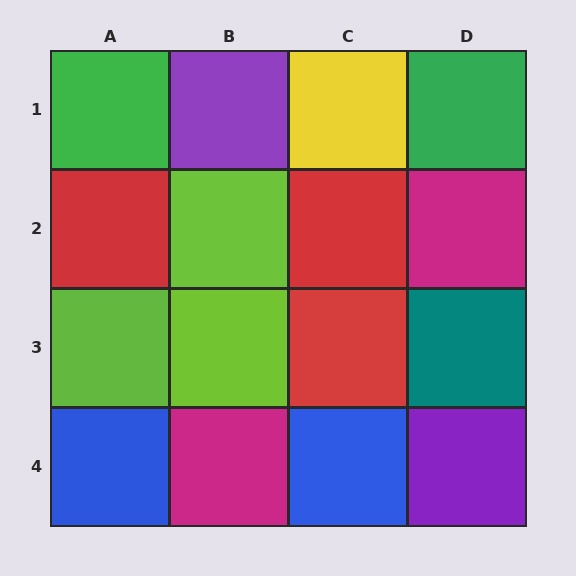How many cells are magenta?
2 cells are magenta.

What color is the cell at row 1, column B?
Purple.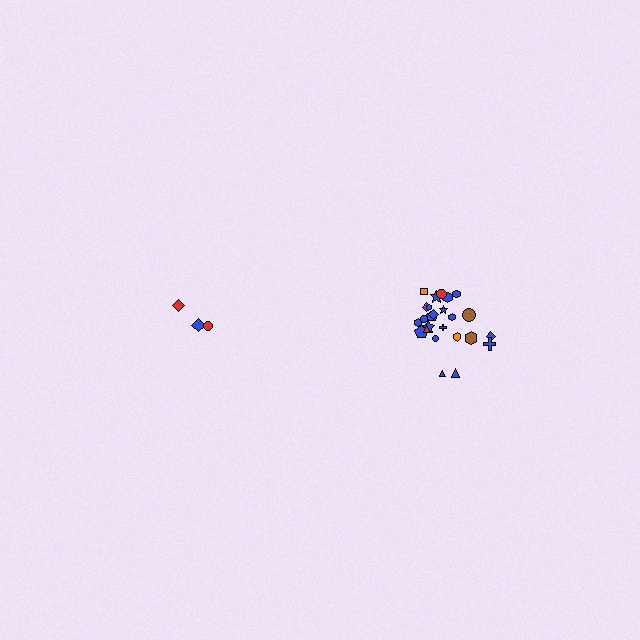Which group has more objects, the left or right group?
The right group.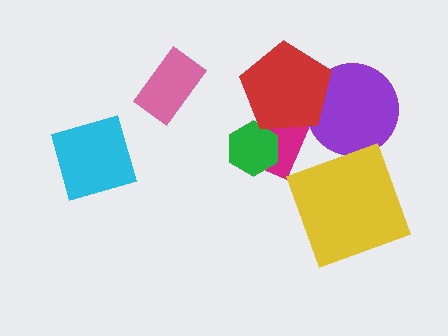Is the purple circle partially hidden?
Yes, it is partially covered by another shape.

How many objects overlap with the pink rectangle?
0 objects overlap with the pink rectangle.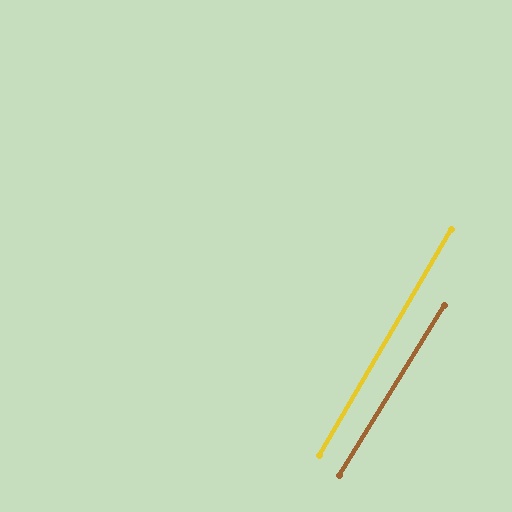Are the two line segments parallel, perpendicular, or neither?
Parallel — their directions differ by only 1.5°.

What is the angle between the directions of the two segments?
Approximately 1 degree.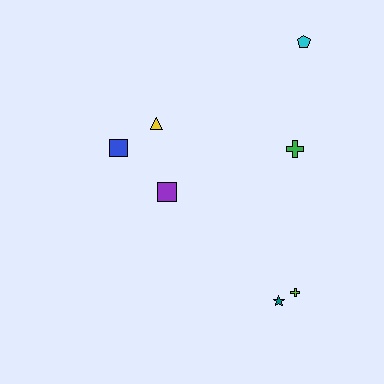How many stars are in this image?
There is 1 star.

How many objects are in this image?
There are 7 objects.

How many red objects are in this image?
There are no red objects.